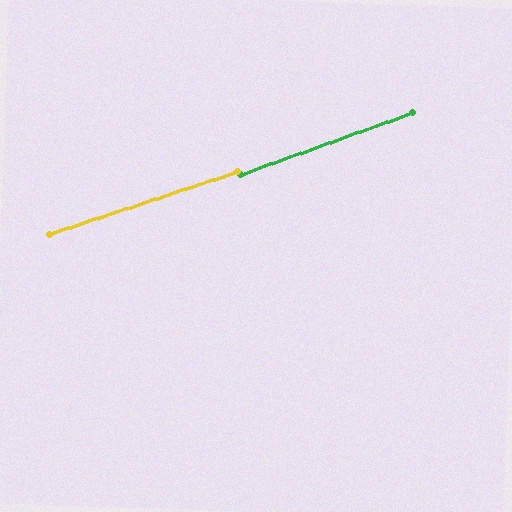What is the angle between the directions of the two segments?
Approximately 2 degrees.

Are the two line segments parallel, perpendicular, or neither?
Parallel — their directions differ by only 1.7°.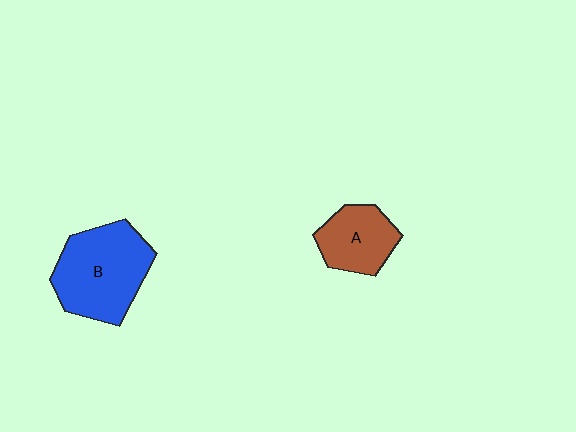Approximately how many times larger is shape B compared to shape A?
Approximately 1.7 times.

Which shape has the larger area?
Shape B (blue).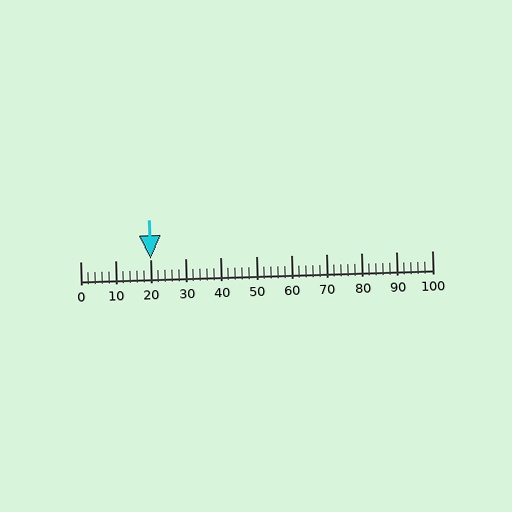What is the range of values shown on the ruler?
The ruler shows values from 0 to 100.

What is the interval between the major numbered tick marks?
The major tick marks are spaced 10 units apart.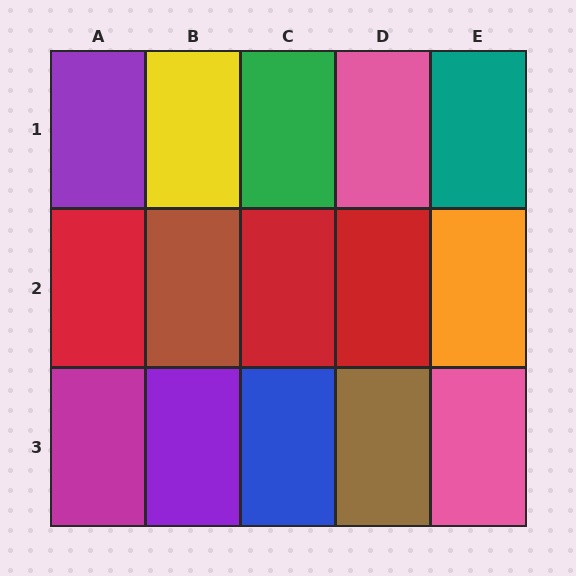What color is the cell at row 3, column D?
Brown.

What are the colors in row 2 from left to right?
Red, brown, red, red, orange.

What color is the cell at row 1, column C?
Green.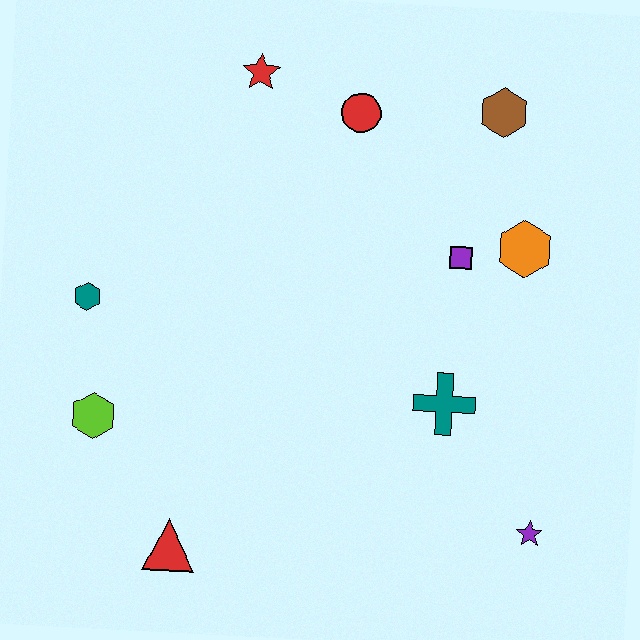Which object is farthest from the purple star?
The red star is farthest from the purple star.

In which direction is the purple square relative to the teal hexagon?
The purple square is to the right of the teal hexagon.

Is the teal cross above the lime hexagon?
Yes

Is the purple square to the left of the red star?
No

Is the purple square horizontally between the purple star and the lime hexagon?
Yes